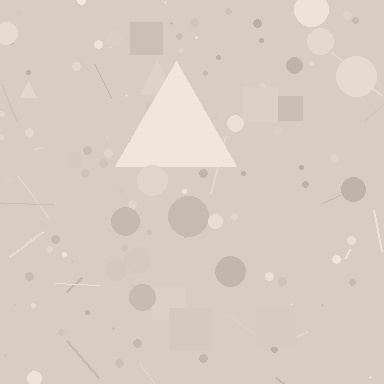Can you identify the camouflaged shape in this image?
The camouflaged shape is a triangle.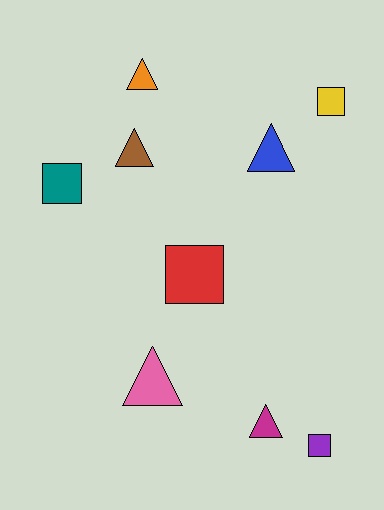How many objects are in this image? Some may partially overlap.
There are 9 objects.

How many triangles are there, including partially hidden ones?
There are 5 triangles.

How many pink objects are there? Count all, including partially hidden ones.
There is 1 pink object.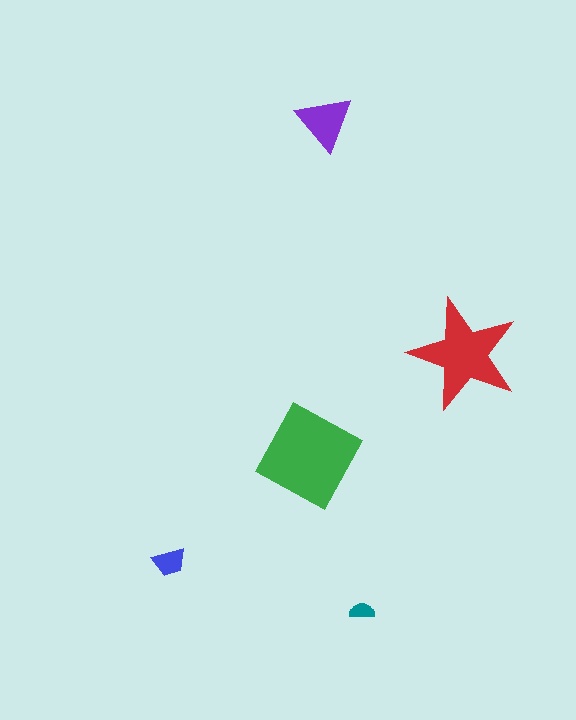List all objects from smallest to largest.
The teal semicircle, the blue trapezoid, the purple triangle, the red star, the green square.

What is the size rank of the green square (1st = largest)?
1st.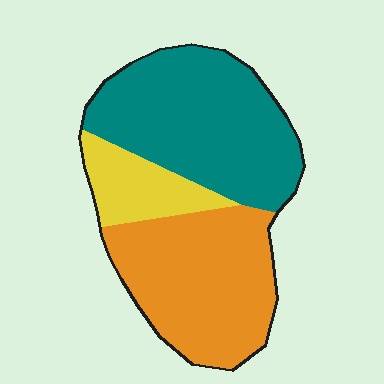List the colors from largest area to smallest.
From largest to smallest: teal, orange, yellow.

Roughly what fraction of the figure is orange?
Orange covers 40% of the figure.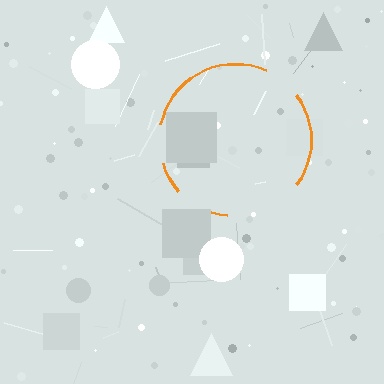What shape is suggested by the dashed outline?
The dashed outline suggests a circle.